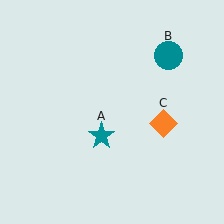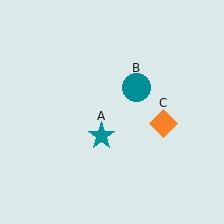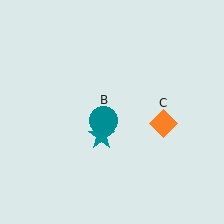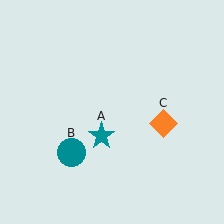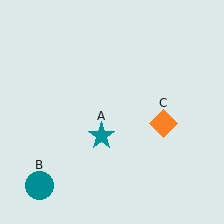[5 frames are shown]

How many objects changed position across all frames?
1 object changed position: teal circle (object B).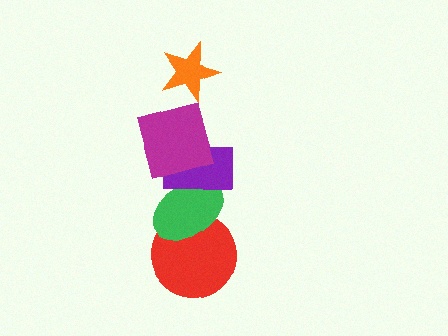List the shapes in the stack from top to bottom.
From top to bottom: the orange star, the magenta square, the purple rectangle, the green ellipse, the red circle.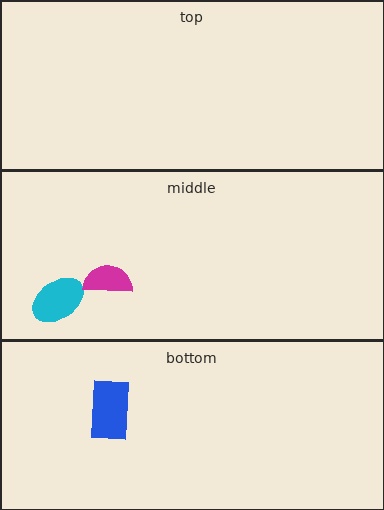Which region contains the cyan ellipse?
The middle region.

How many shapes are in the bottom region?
1.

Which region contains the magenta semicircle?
The middle region.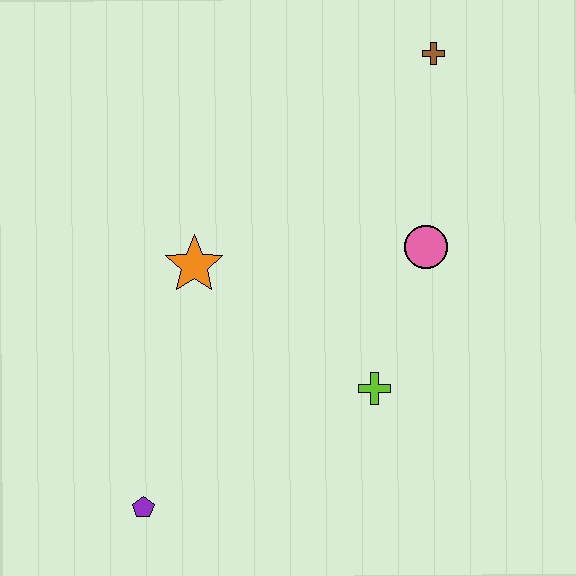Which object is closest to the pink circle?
The lime cross is closest to the pink circle.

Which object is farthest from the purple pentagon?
The brown cross is farthest from the purple pentagon.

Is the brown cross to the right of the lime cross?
Yes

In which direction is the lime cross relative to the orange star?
The lime cross is to the right of the orange star.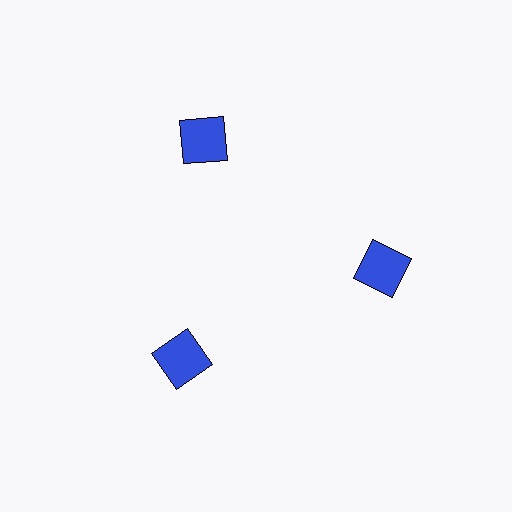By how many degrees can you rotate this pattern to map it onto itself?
The pattern maps onto itself every 120 degrees of rotation.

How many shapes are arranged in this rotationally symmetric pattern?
There are 3 shapes, arranged in 3 groups of 1.